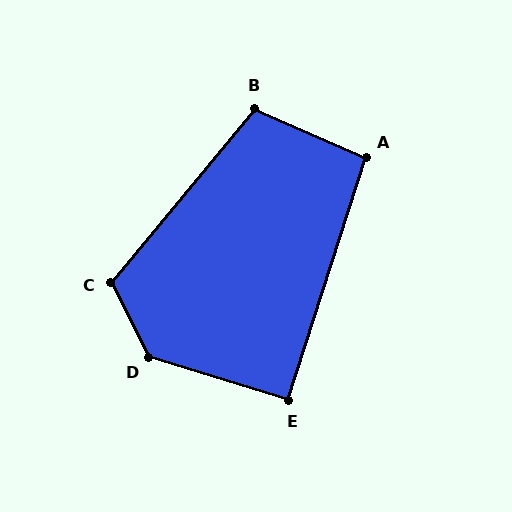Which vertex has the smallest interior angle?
E, at approximately 91 degrees.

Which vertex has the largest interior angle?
D, at approximately 134 degrees.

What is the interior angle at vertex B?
Approximately 106 degrees (obtuse).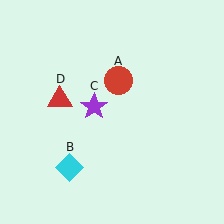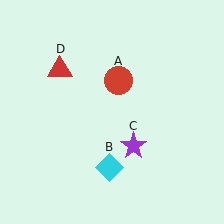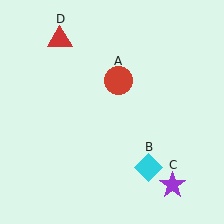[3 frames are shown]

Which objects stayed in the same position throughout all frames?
Red circle (object A) remained stationary.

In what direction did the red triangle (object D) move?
The red triangle (object D) moved up.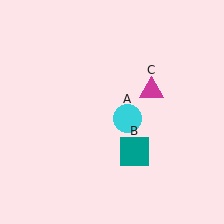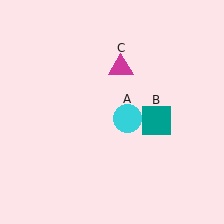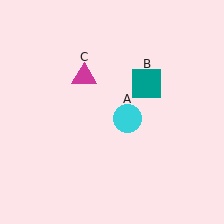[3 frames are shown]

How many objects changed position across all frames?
2 objects changed position: teal square (object B), magenta triangle (object C).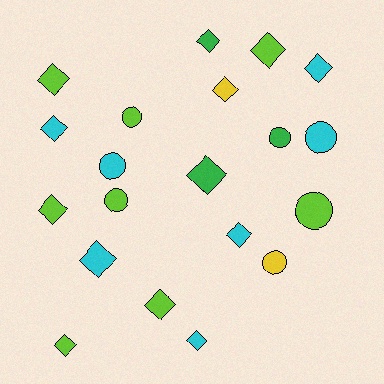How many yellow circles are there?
There is 1 yellow circle.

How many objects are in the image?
There are 20 objects.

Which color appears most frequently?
Lime, with 8 objects.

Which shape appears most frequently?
Diamond, with 13 objects.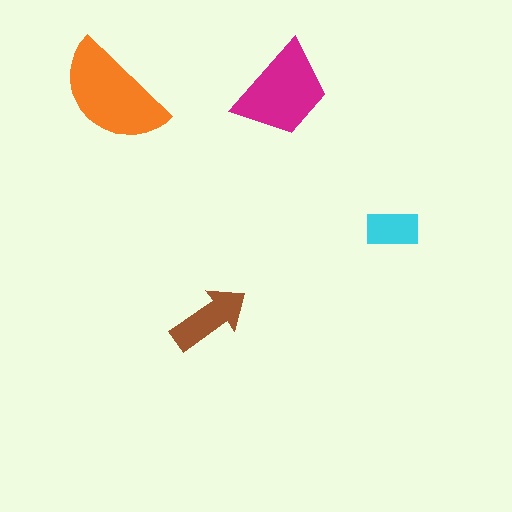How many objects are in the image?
There are 4 objects in the image.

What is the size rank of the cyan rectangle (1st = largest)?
4th.